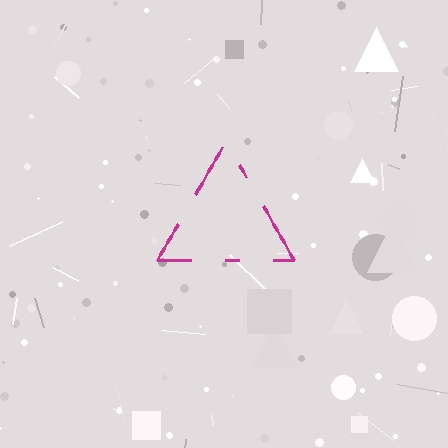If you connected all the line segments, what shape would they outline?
They would outline a triangle.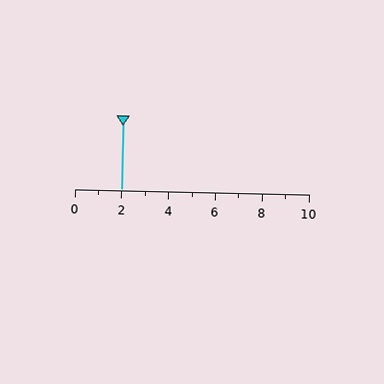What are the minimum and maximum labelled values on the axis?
The axis runs from 0 to 10.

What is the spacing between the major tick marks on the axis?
The major ticks are spaced 2 apart.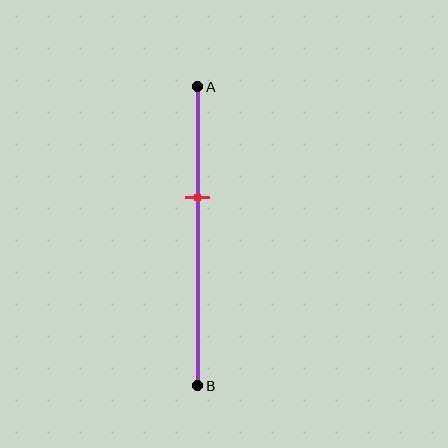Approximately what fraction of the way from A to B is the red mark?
The red mark is approximately 35% of the way from A to B.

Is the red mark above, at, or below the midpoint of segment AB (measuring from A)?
The red mark is above the midpoint of segment AB.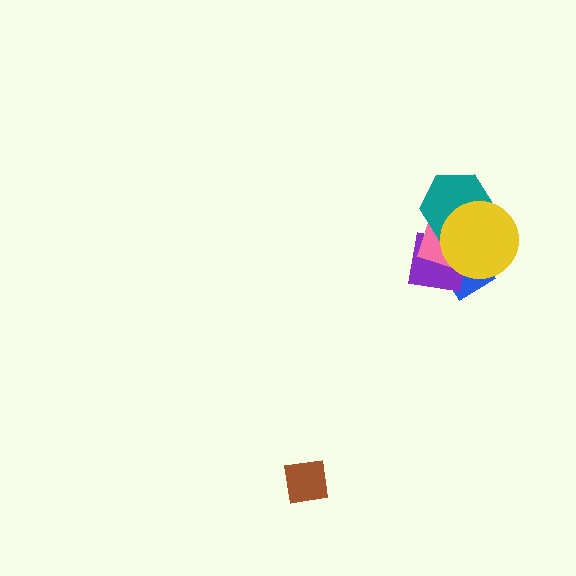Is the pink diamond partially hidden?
Yes, it is partially covered by another shape.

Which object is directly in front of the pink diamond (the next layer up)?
The teal hexagon is directly in front of the pink diamond.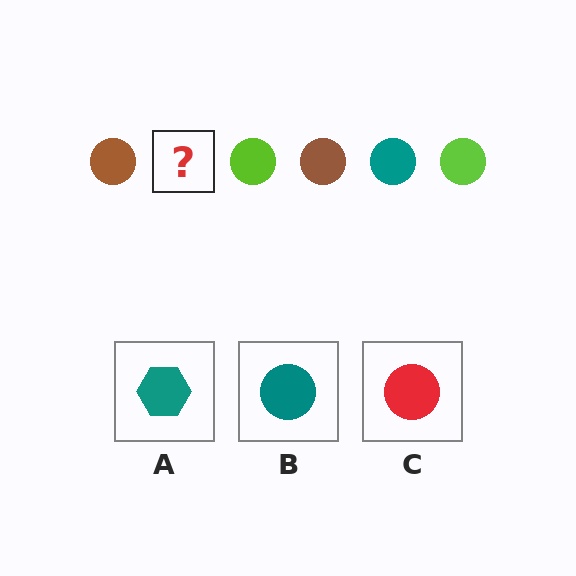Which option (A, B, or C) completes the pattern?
B.